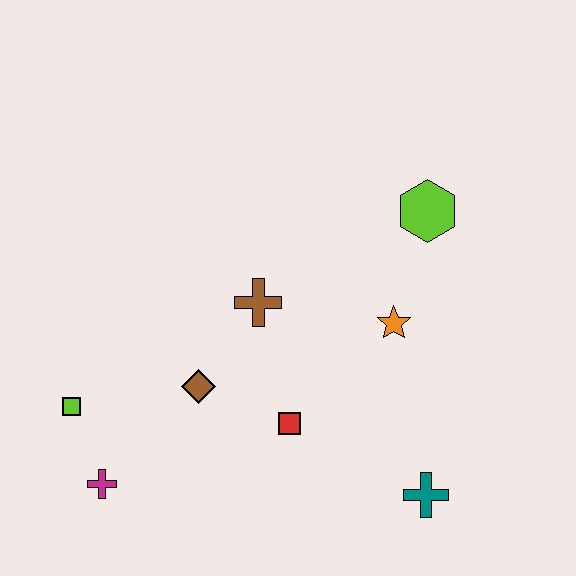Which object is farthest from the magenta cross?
The lime hexagon is farthest from the magenta cross.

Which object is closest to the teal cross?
The red square is closest to the teal cross.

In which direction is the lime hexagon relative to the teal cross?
The lime hexagon is above the teal cross.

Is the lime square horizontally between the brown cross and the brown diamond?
No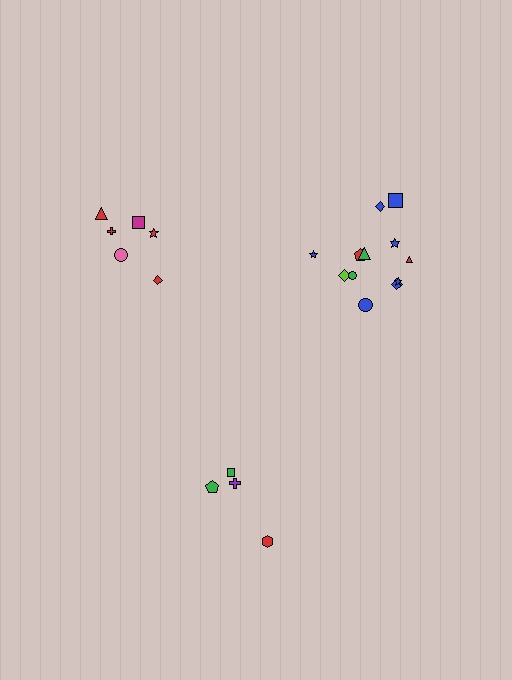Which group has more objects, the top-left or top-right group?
The top-right group.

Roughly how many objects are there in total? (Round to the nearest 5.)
Roughly 20 objects in total.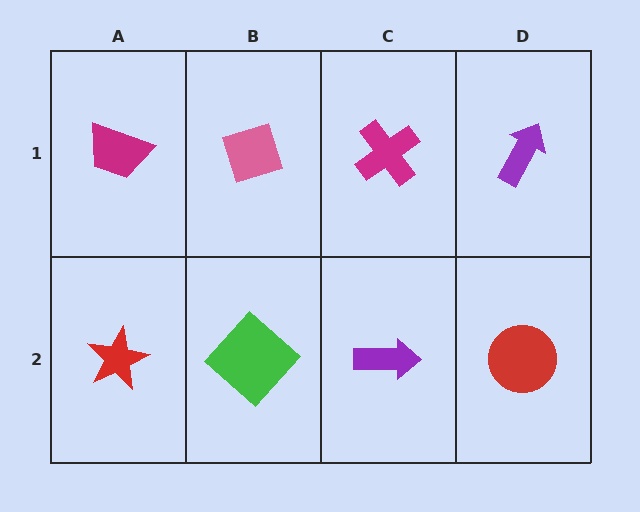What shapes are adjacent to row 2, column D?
A purple arrow (row 1, column D), a purple arrow (row 2, column C).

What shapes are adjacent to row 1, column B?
A green diamond (row 2, column B), a magenta trapezoid (row 1, column A), a magenta cross (row 1, column C).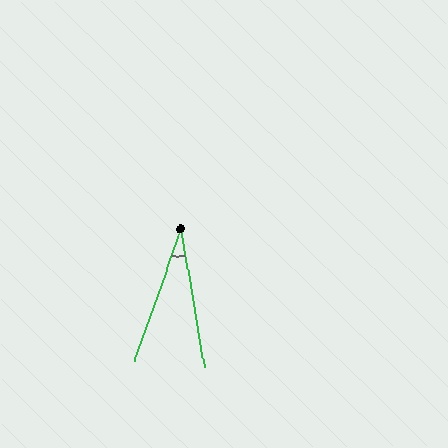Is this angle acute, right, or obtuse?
It is acute.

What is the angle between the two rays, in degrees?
Approximately 29 degrees.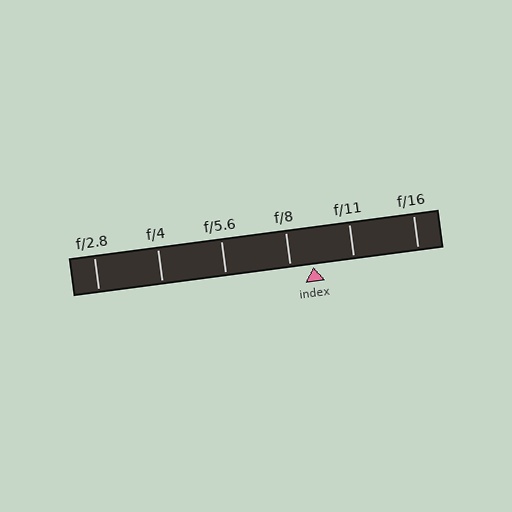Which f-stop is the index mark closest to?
The index mark is closest to f/8.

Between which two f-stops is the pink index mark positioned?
The index mark is between f/8 and f/11.